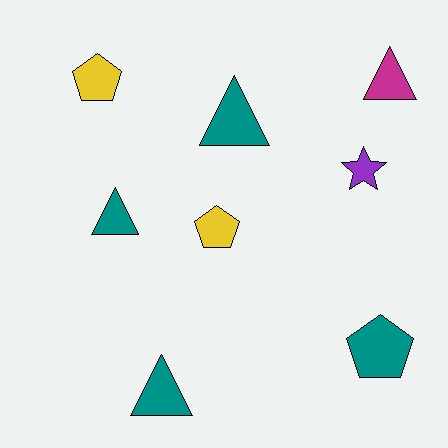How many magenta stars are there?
There are no magenta stars.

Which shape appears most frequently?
Triangle, with 4 objects.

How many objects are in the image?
There are 8 objects.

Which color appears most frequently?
Teal, with 4 objects.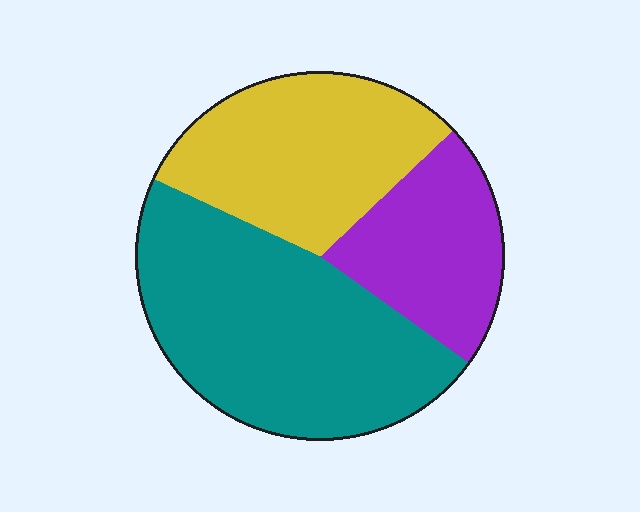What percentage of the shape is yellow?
Yellow covers 31% of the shape.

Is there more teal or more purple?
Teal.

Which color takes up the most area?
Teal, at roughly 45%.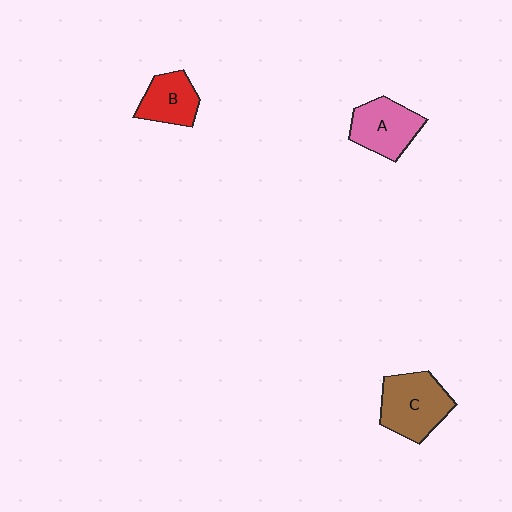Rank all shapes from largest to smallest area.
From largest to smallest: C (brown), A (pink), B (red).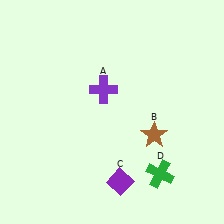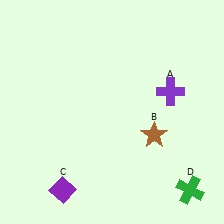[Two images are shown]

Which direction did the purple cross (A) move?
The purple cross (A) moved right.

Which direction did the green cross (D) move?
The green cross (D) moved right.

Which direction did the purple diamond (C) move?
The purple diamond (C) moved left.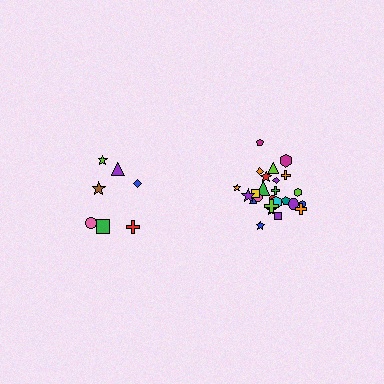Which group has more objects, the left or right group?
The right group.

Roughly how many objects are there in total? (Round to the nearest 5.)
Roughly 30 objects in total.